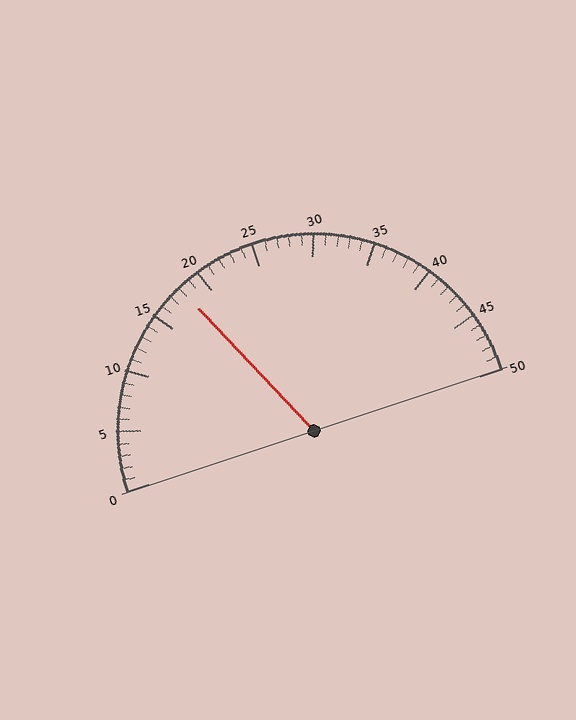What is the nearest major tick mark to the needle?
The nearest major tick mark is 20.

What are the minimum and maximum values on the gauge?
The gauge ranges from 0 to 50.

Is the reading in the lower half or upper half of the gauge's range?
The reading is in the lower half of the range (0 to 50).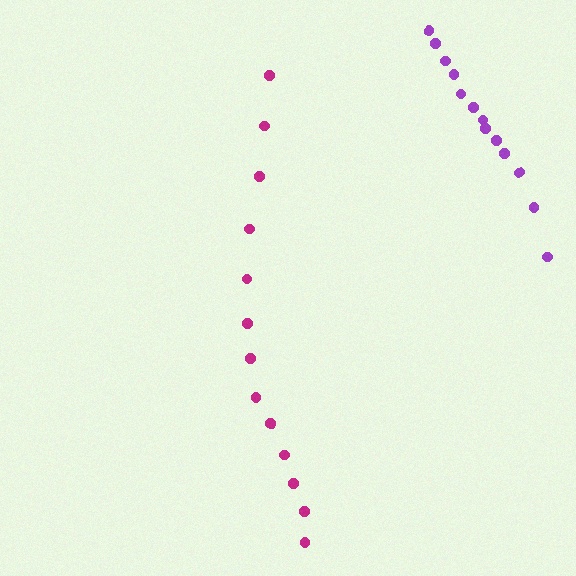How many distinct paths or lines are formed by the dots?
There are 2 distinct paths.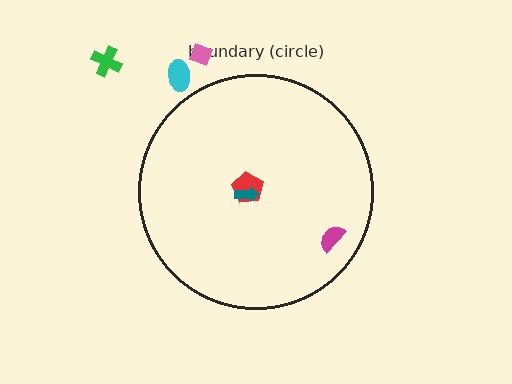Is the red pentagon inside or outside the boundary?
Inside.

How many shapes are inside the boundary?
3 inside, 3 outside.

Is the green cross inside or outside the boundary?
Outside.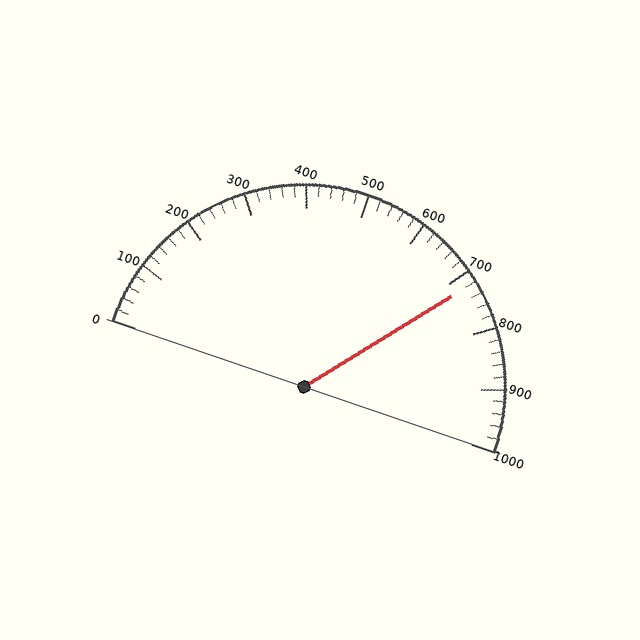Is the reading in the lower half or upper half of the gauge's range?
The reading is in the upper half of the range (0 to 1000).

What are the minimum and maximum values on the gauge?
The gauge ranges from 0 to 1000.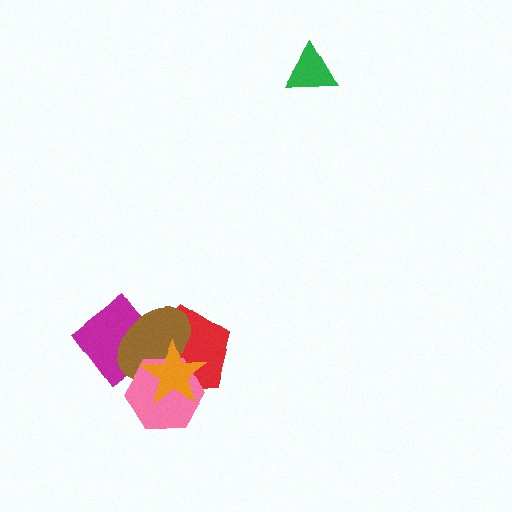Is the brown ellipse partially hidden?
Yes, it is partially covered by another shape.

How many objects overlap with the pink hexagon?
4 objects overlap with the pink hexagon.